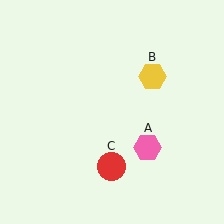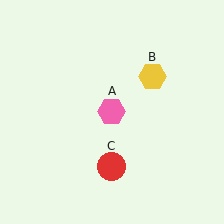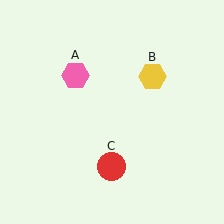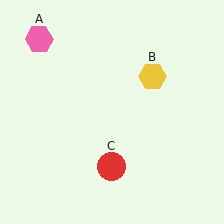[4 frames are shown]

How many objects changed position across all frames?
1 object changed position: pink hexagon (object A).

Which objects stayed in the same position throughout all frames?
Yellow hexagon (object B) and red circle (object C) remained stationary.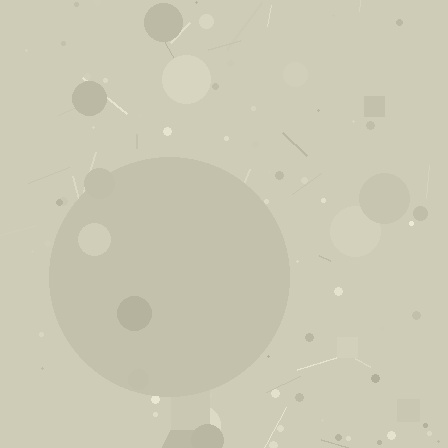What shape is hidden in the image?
A circle is hidden in the image.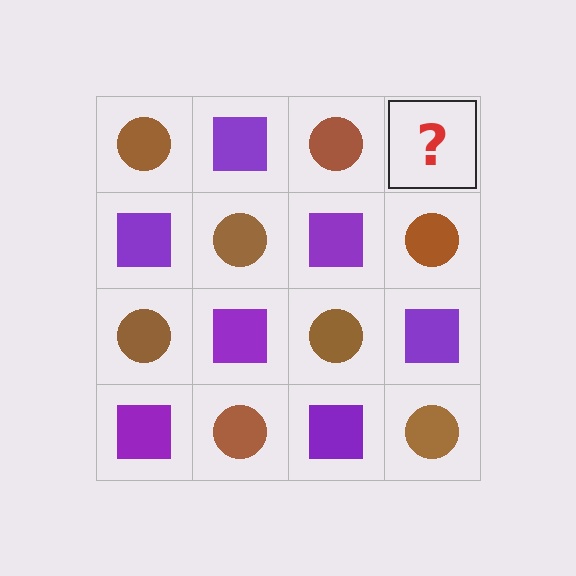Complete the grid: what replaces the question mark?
The question mark should be replaced with a purple square.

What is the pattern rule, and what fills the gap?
The rule is that it alternates brown circle and purple square in a checkerboard pattern. The gap should be filled with a purple square.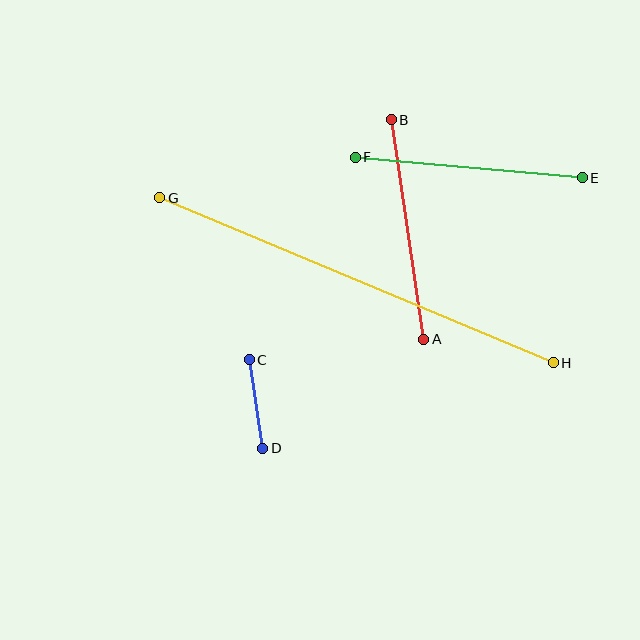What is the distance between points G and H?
The distance is approximately 427 pixels.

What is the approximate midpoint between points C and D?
The midpoint is at approximately (256, 404) pixels.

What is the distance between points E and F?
The distance is approximately 228 pixels.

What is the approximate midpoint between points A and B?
The midpoint is at approximately (408, 229) pixels.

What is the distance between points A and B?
The distance is approximately 222 pixels.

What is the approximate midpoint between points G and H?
The midpoint is at approximately (356, 280) pixels.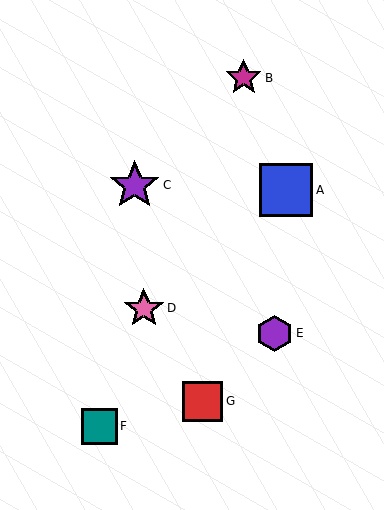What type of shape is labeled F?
Shape F is a teal square.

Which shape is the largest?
The blue square (labeled A) is the largest.